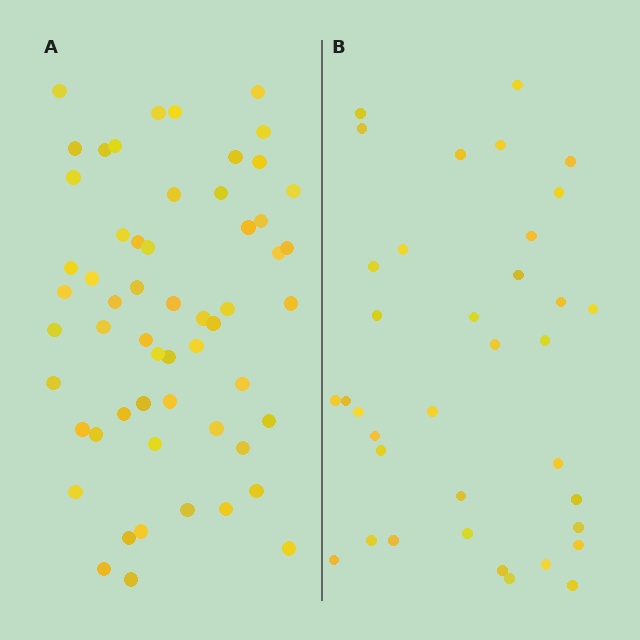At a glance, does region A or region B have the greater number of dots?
Region A (the left region) has more dots.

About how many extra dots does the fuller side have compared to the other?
Region A has approximately 20 more dots than region B.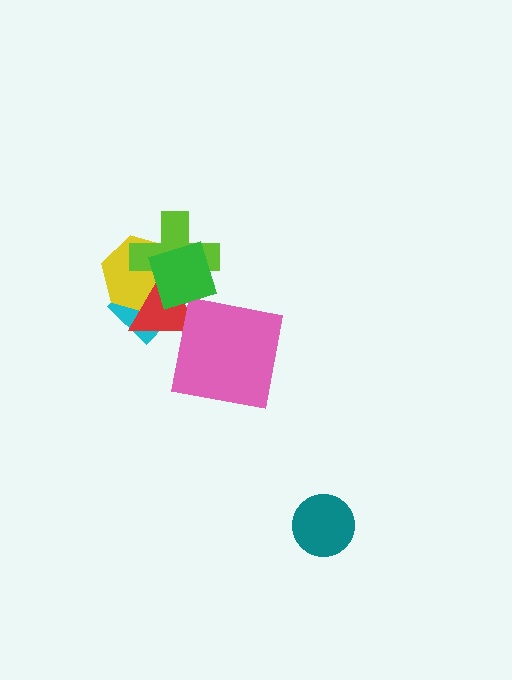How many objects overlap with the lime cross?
4 objects overlap with the lime cross.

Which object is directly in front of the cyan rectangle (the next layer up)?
The yellow hexagon is directly in front of the cyan rectangle.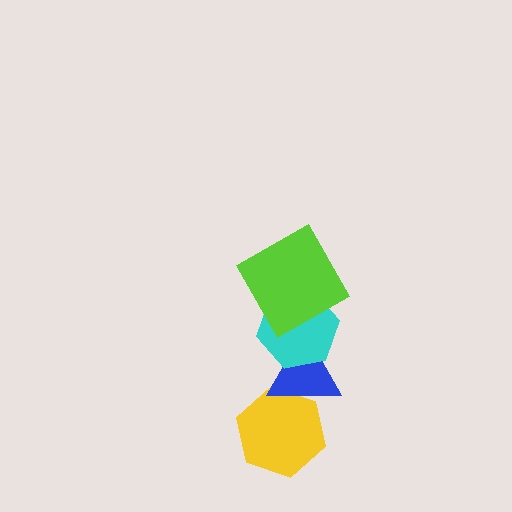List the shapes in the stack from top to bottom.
From top to bottom: the lime square, the cyan hexagon, the blue triangle, the yellow hexagon.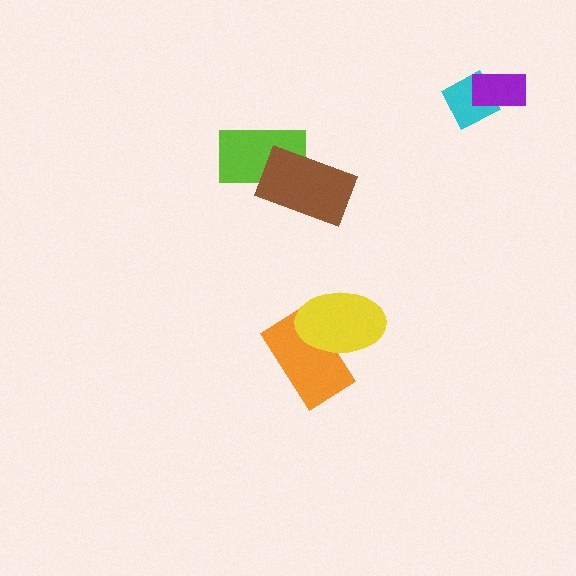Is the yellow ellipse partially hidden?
No, no other shape covers it.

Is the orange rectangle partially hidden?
Yes, it is partially covered by another shape.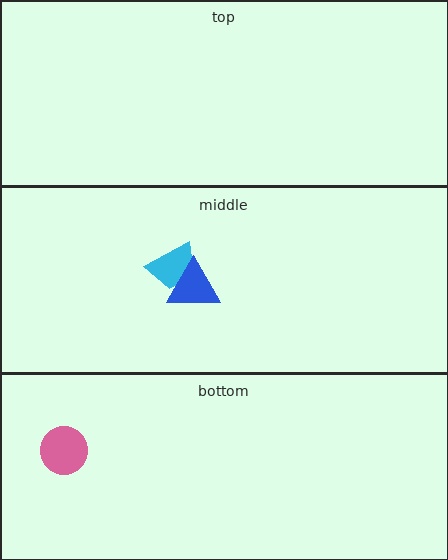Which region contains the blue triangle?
The middle region.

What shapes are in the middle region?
The cyan trapezoid, the blue triangle.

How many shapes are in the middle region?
2.